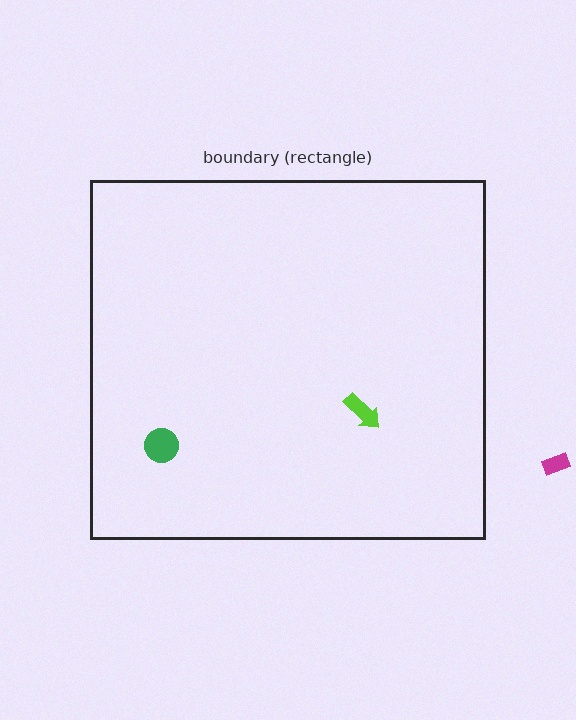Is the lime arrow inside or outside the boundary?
Inside.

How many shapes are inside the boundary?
2 inside, 1 outside.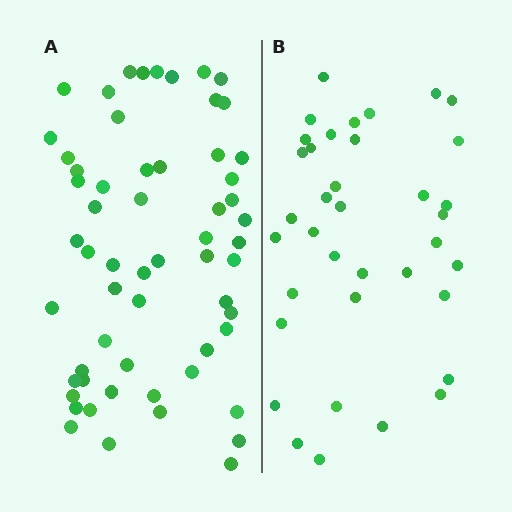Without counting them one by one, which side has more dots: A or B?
Region A (the left region) has more dots.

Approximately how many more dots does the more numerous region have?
Region A has approximately 20 more dots than region B.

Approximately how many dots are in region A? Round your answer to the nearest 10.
About 60 dots. (The exact count is 59, which rounds to 60.)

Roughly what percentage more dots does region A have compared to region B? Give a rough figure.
About 60% more.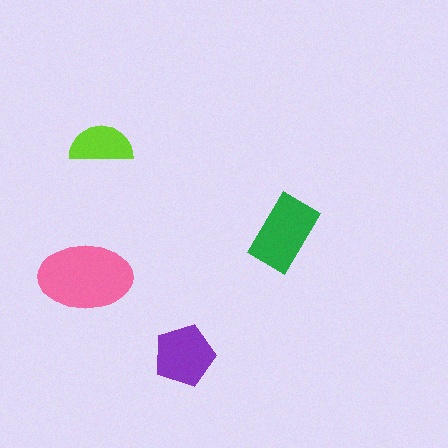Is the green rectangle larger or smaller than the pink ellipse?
Smaller.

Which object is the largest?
The pink ellipse.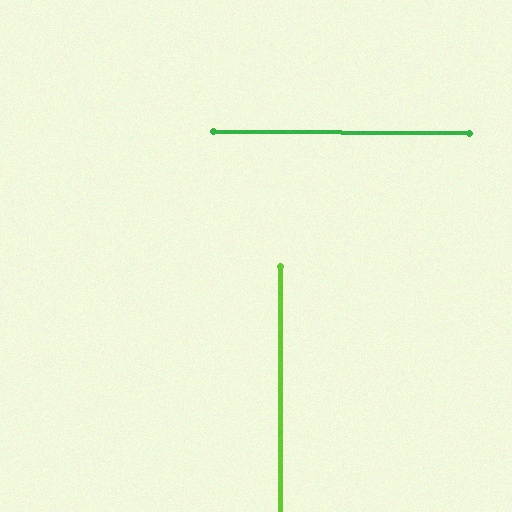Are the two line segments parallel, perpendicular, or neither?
Perpendicular — they meet at approximately 90°.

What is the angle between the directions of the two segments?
Approximately 90 degrees.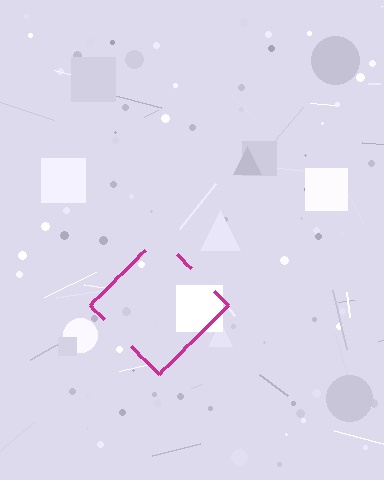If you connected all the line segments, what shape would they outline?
They would outline a diamond.